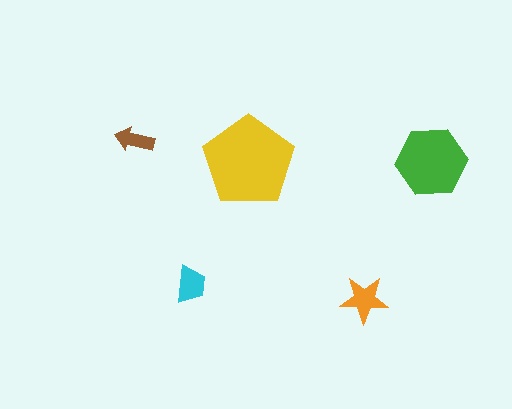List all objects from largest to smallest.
The yellow pentagon, the green hexagon, the orange star, the cyan trapezoid, the brown arrow.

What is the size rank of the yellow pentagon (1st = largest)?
1st.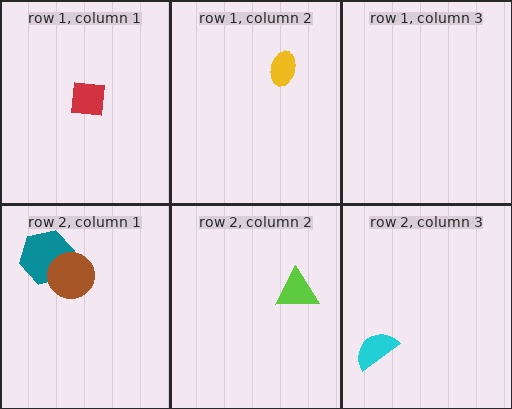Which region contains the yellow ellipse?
The row 1, column 2 region.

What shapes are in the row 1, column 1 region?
The red square.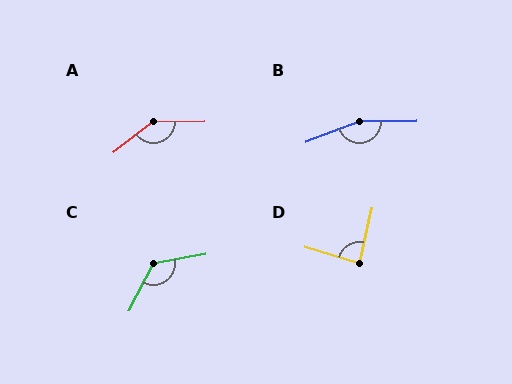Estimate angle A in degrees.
Approximately 144 degrees.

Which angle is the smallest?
D, at approximately 85 degrees.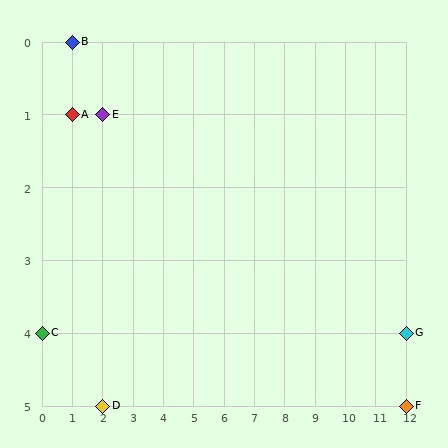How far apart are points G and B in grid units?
Points G and B are 11 columns and 4 rows apart (about 11.7 grid units diagonally).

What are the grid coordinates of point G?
Point G is at grid coordinates (12, 4).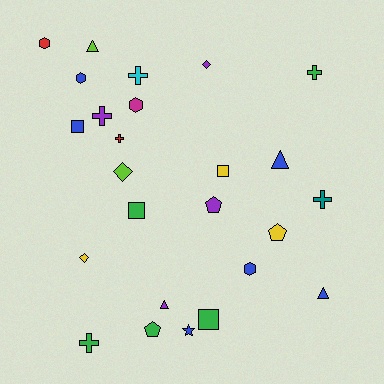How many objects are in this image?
There are 25 objects.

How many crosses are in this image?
There are 6 crosses.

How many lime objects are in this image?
There are 2 lime objects.